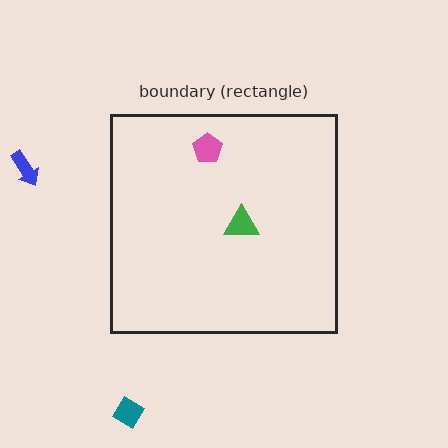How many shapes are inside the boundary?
2 inside, 2 outside.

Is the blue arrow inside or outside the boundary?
Outside.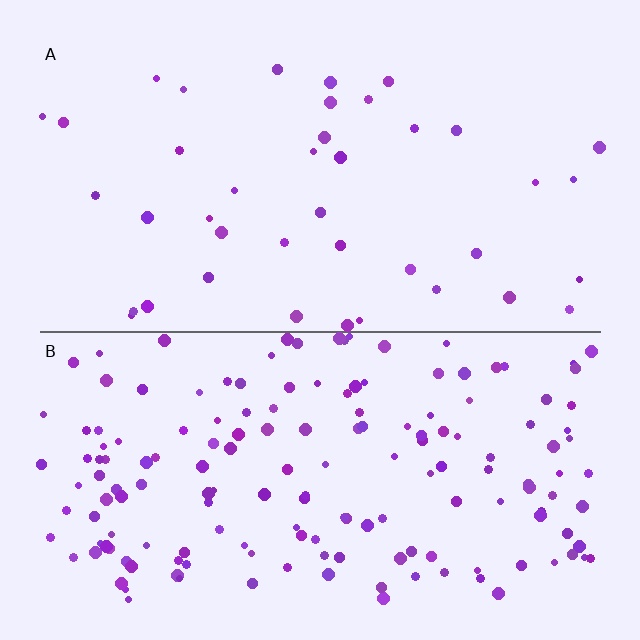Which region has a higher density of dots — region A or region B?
B (the bottom).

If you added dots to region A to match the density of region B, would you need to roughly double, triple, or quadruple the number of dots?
Approximately quadruple.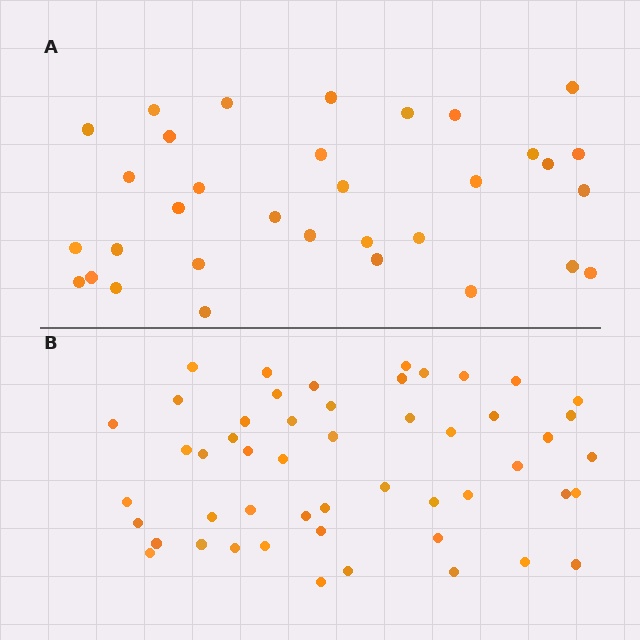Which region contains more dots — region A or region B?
Region B (the bottom region) has more dots.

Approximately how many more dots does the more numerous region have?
Region B has approximately 20 more dots than region A.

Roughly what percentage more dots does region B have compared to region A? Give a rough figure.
About 55% more.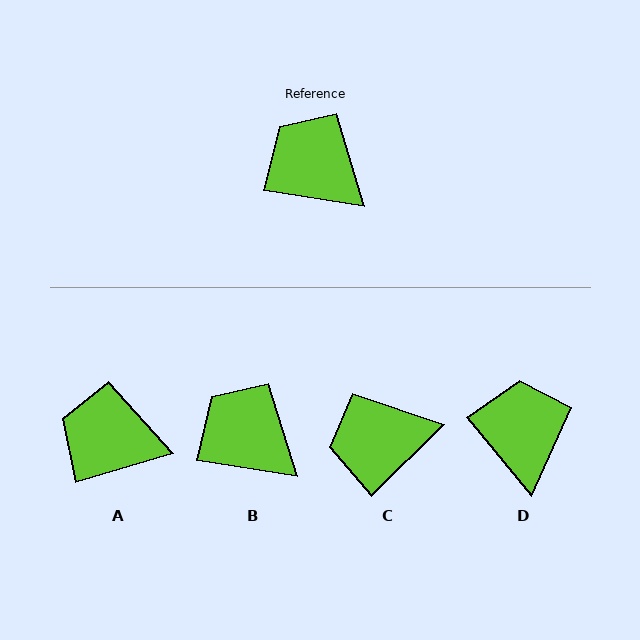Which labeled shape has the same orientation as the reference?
B.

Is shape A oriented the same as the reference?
No, it is off by about 25 degrees.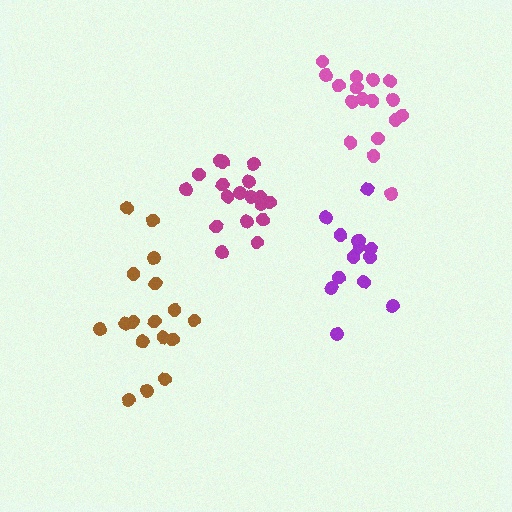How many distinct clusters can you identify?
There are 4 distinct clusters.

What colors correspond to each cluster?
The clusters are colored: brown, purple, magenta, pink.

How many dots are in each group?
Group 1: 17 dots, Group 2: 14 dots, Group 3: 18 dots, Group 4: 17 dots (66 total).